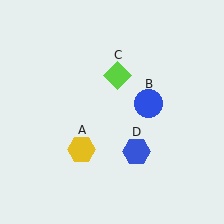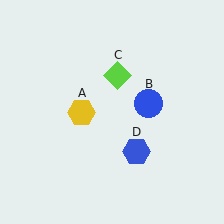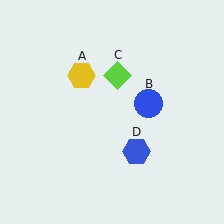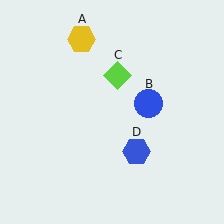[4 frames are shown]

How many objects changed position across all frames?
1 object changed position: yellow hexagon (object A).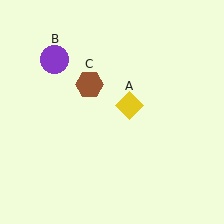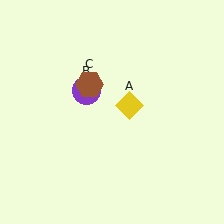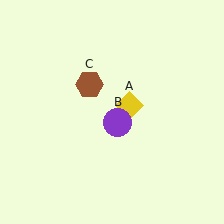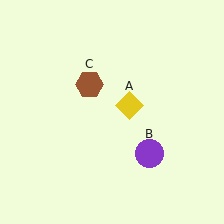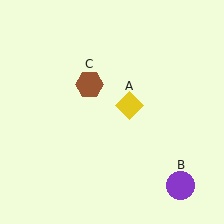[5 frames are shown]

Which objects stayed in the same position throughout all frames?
Yellow diamond (object A) and brown hexagon (object C) remained stationary.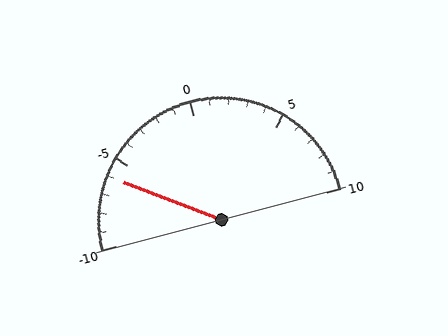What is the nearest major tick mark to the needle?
The nearest major tick mark is -5.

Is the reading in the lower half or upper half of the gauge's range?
The reading is in the lower half of the range (-10 to 10).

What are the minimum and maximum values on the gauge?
The gauge ranges from -10 to 10.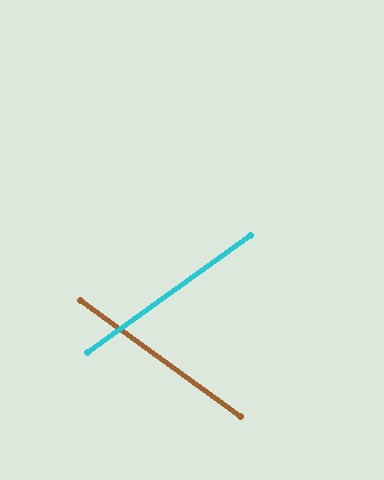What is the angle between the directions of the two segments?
Approximately 72 degrees.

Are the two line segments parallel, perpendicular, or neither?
Neither parallel nor perpendicular — they differ by about 72°.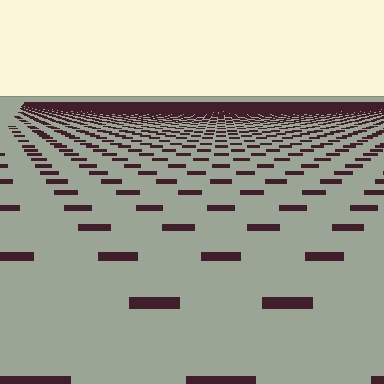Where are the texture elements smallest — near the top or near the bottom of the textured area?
Near the top.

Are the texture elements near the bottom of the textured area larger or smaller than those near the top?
Larger. Near the bottom, elements are closer to the viewer and appear at a bigger on-screen size.